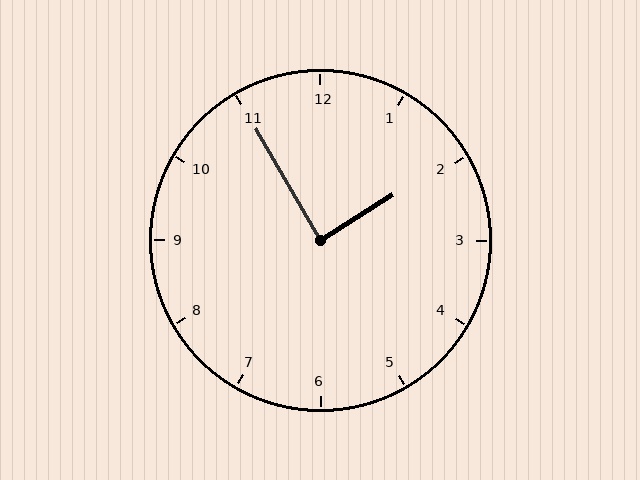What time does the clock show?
1:55.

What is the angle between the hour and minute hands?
Approximately 88 degrees.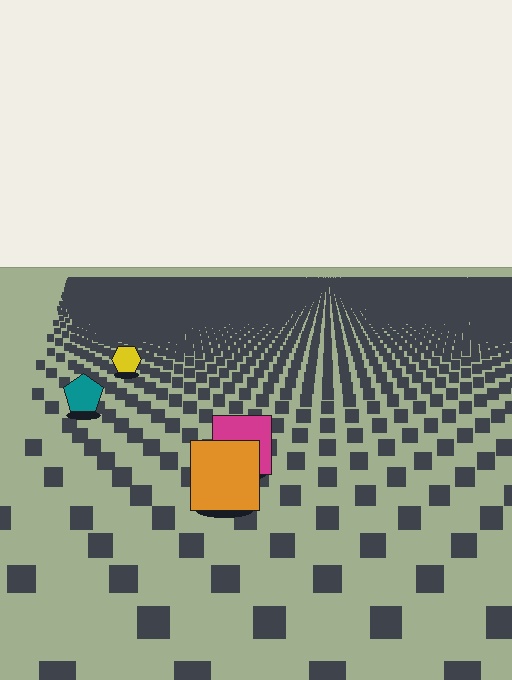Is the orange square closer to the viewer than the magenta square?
Yes. The orange square is closer — you can tell from the texture gradient: the ground texture is coarser near it.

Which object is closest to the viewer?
The orange square is closest. The texture marks near it are larger and more spread out.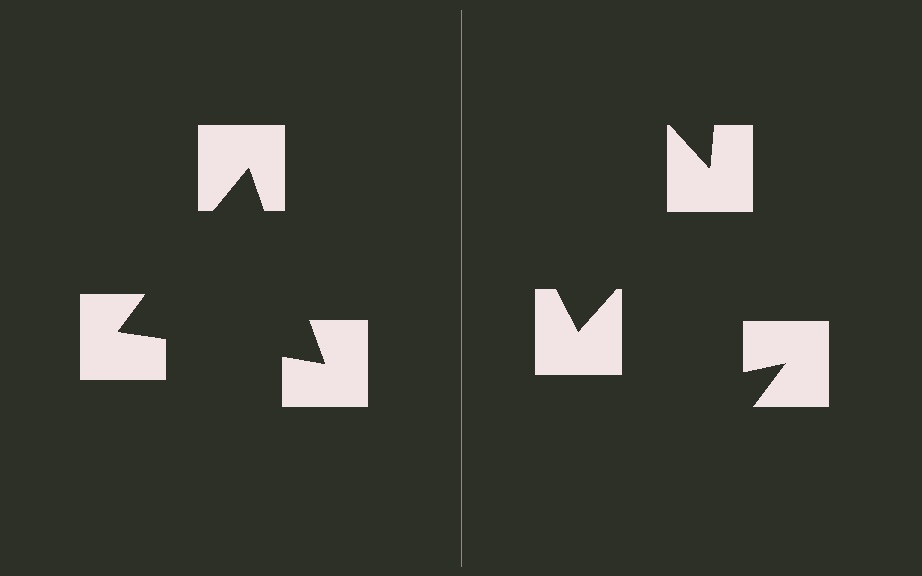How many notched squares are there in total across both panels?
6 — 3 on each side.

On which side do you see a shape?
An illusory triangle appears on the left side. On the right side the wedge cuts are rotated, so no coherent shape forms.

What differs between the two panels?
The notched squares are positioned identically on both sides; only the wedge orientations differ. On the left they align to a triangle; on the right they are misaligned.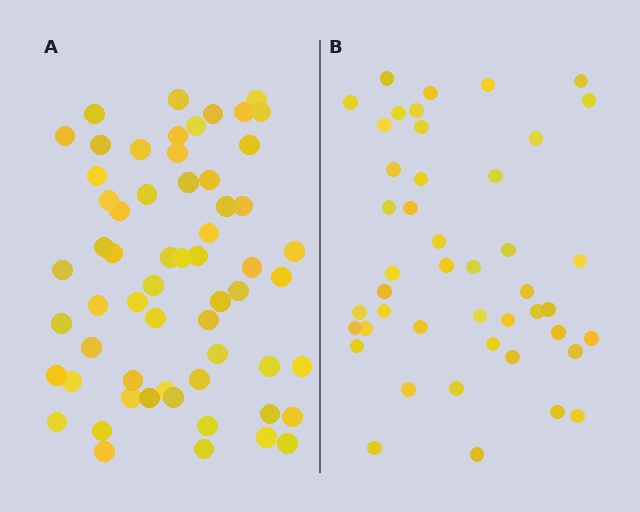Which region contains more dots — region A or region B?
Region A (the left region) has more dots.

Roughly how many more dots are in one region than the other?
Region A has approximately 15 more dots than region B.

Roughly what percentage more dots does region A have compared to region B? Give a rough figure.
About 35% more.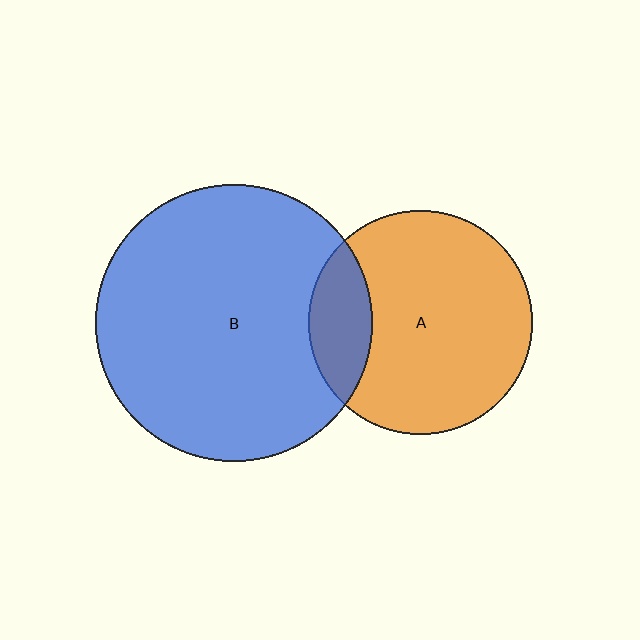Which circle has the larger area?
Circle B (blue).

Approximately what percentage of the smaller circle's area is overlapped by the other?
Approximately 20%.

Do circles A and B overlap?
Yes.